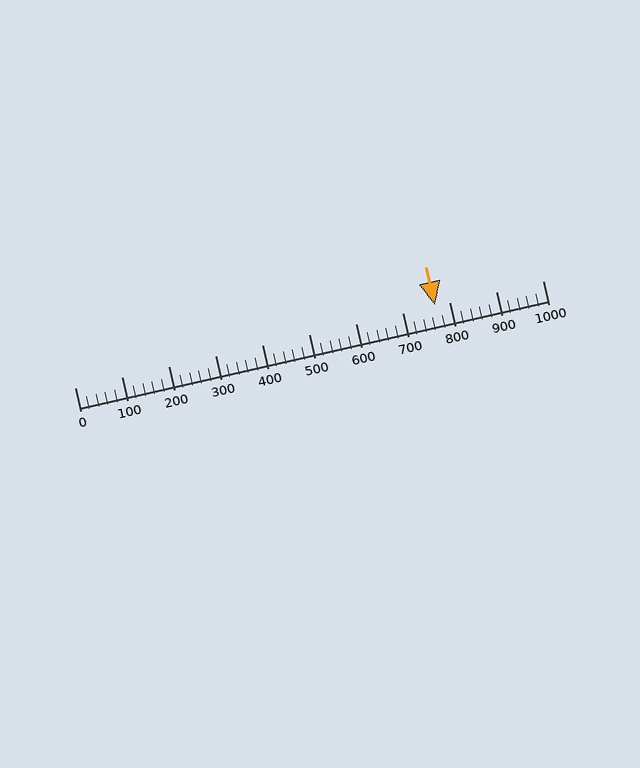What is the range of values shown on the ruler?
The ruler shows values from 0 to 1000.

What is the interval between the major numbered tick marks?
The major tick marks are spaced 100 units apart.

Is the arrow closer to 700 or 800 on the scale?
The arrow is closer to 800.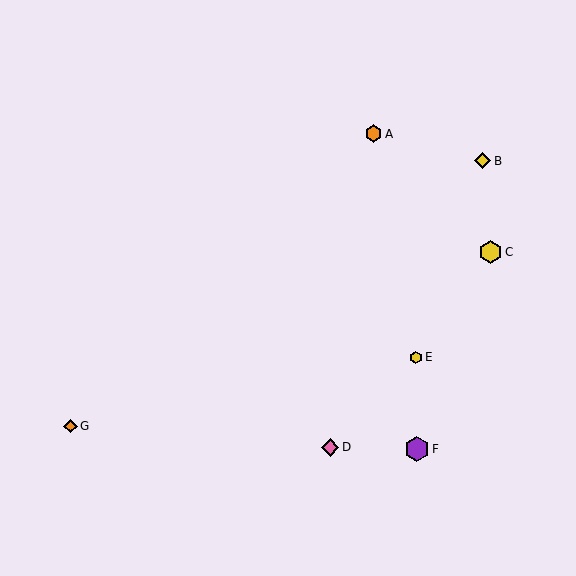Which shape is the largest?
The purple hexagon (labeled F) is the largest.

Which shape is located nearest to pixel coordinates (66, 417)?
The orange diamond (labeled G) at (70, 426) is nearest to that location.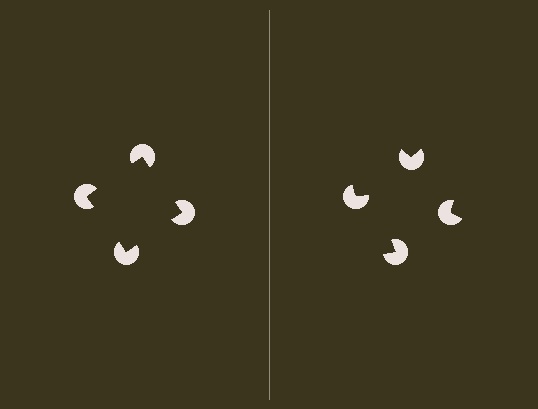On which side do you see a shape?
An illusory square appears on the left side. On the right side the wedge cuts are rotated, so no coherent shape forms.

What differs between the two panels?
The pac-man discs are positioned identically on both sides; only the wedge orientations differ. On the left they align to a square; on the right they are misaligned.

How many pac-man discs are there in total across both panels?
8 — 4 on each side.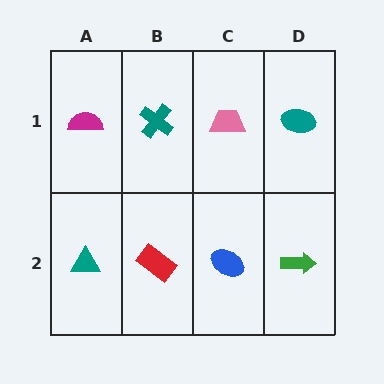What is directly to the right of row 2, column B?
A blue ellipse.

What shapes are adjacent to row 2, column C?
A pink trapezoid (row 1, column C), a red rectangle (row 2, column B), a green arrow (row 2, column D).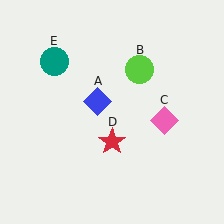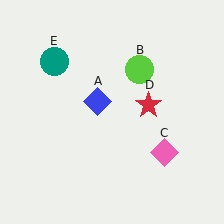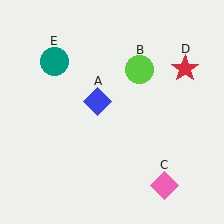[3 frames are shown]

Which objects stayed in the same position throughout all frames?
Blue diamond (object A) and lime circle (object B) and teal circle (object E) remained stationary.